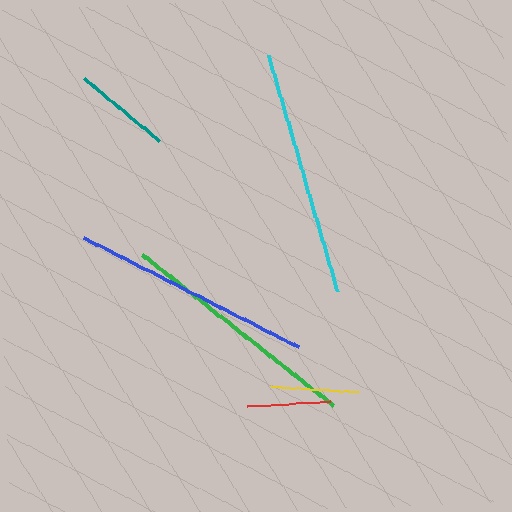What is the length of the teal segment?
The teal segment is approximately 99 pixels long.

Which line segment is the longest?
The cyan line is the longest at approximately 245 pixels.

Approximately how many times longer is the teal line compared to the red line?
The teal line is approximately 1.2 times the length of the red line.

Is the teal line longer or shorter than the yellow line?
The teal line is longer than the yellow line.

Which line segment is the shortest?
The red line is the shortest at approximately 83 pixels.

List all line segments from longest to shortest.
From longest to shortest: cyan, green, blue, teal, yellow, red.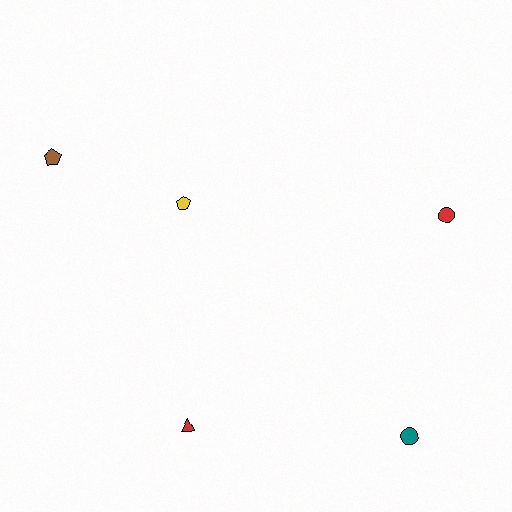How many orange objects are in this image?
There are no orange objects.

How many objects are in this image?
There are 5 objects.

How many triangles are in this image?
There is 1 triangle.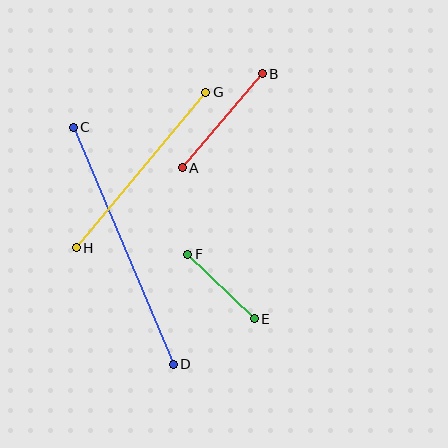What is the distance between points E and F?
The distance is approximately 92 pixels.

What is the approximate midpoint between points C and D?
The midpoint is at approximately (123, 246) pixels.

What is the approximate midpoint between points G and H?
The midpoint is at approximately (141, 170) pixels.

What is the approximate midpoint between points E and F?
The midpoint is at approximately (221, 286) pixels.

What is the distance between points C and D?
The distance is approximately 257 pixels.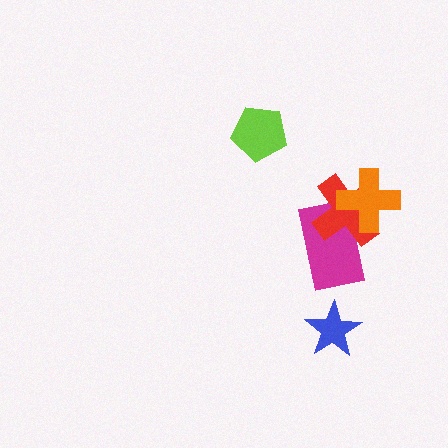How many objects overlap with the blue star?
0 objects overlap with the blue star.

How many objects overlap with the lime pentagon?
0 objects overlap with the lime pentagon.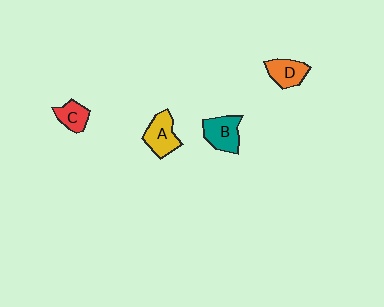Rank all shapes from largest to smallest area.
From largest to smallest: B (teal), A (yellow), D (orange), C (red).